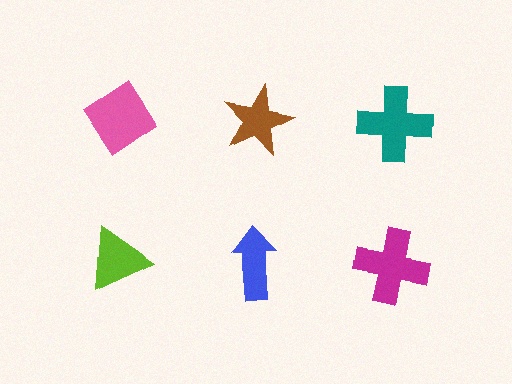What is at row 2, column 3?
A magenta cross.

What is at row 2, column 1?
A lime triangle.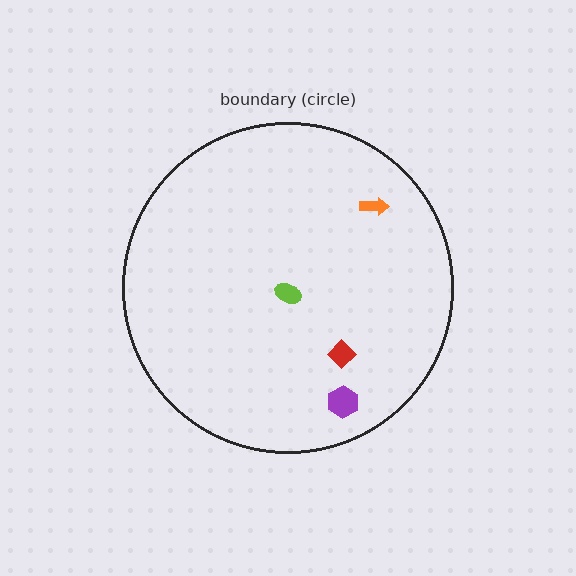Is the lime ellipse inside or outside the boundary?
Inside.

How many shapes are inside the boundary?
4 inside, 0 outside.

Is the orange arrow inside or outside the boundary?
Inside.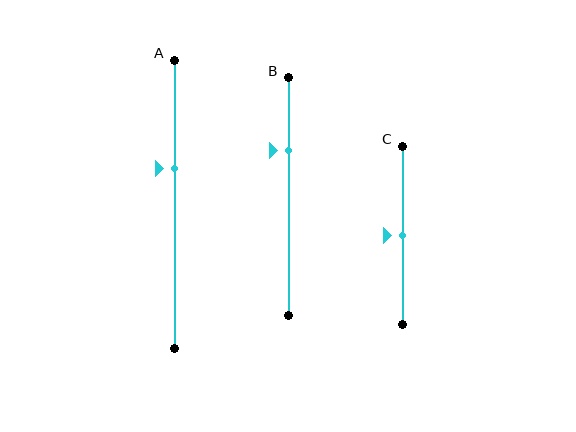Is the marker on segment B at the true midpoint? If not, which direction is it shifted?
No, the marker on segment B is shifted upward by about 19% of the segment length.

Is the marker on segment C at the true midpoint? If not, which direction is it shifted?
Yes, the marker on segment C is at the true midpoint.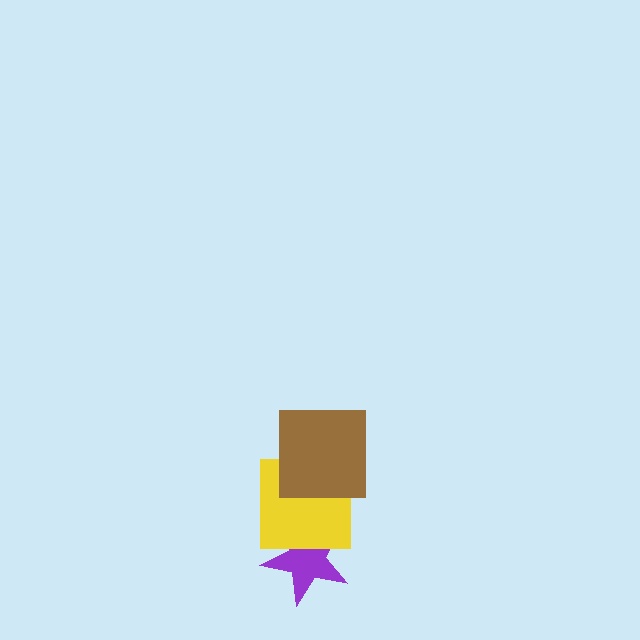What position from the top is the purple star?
The purple star is 3rd from the top.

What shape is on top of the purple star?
The yellow square is on top of the purple star.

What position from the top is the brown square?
The brown square is 1st from the top.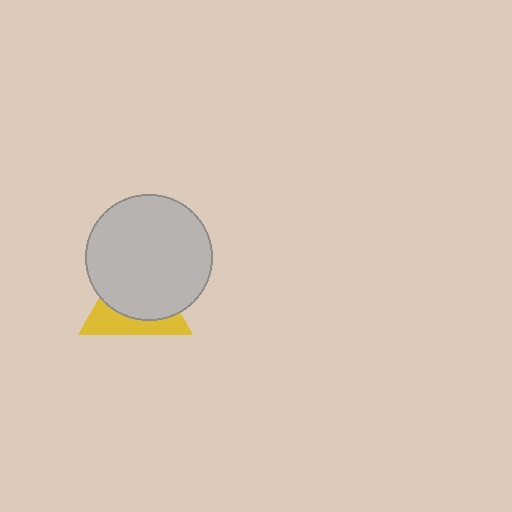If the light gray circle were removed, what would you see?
You would see the complete yellow triangle.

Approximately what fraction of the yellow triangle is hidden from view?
Roughly 63% of the yellow triangle is hidden behind the light gray circle.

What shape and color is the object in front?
The object in front is a light gray circle.